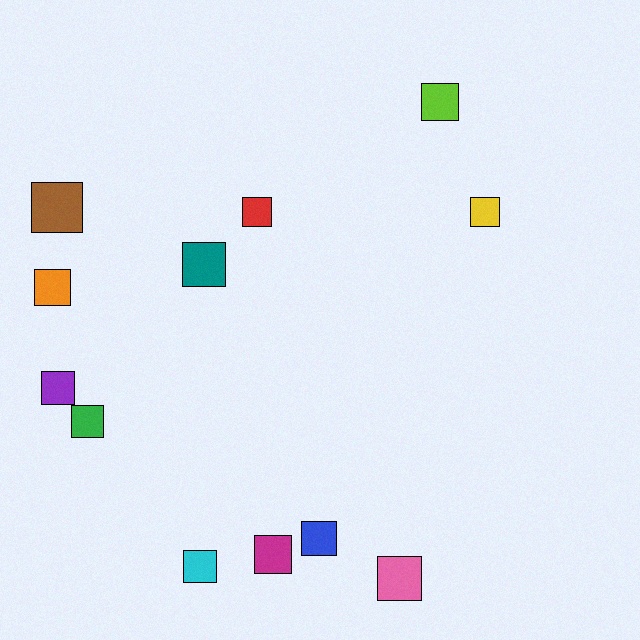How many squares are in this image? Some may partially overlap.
There are 12 squares.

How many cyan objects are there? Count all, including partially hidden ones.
There is 1 cyan object.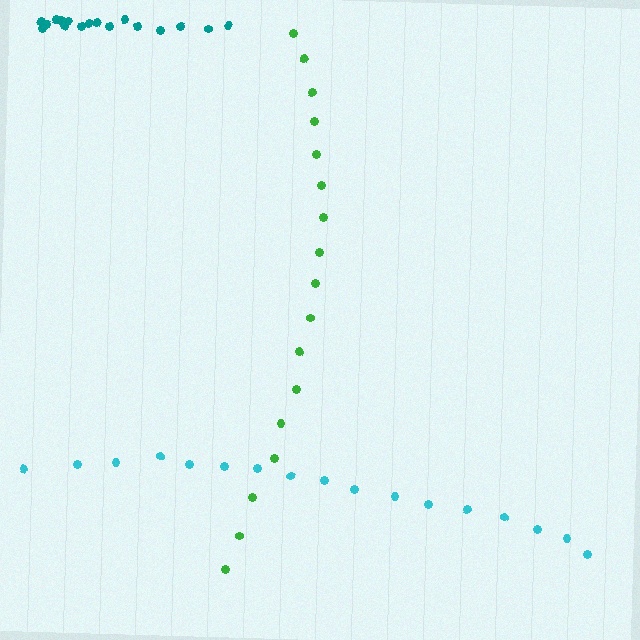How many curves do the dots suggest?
There are 3 distinct paths.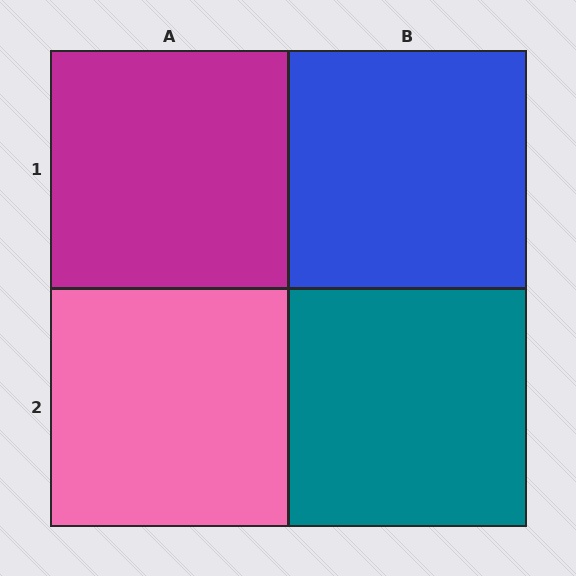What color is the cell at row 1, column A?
Magenta.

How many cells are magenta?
1 cell is magenta.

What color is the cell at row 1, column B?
Blue.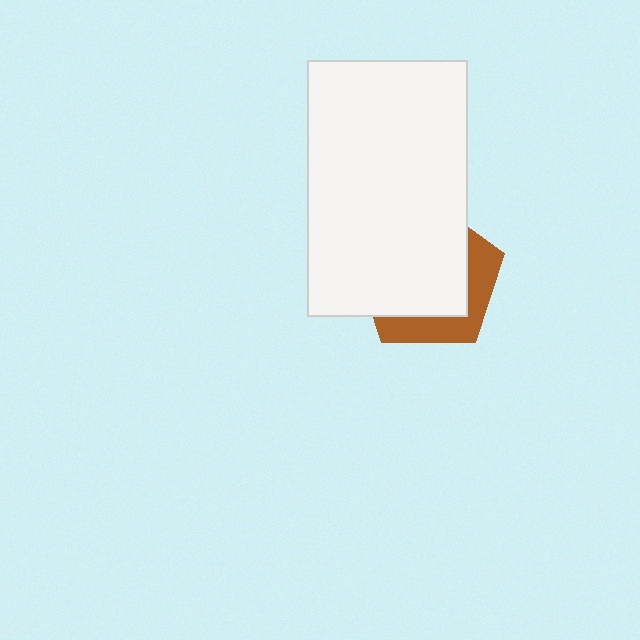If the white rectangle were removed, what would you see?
You would see the complete brown pentagon.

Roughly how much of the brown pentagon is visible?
A small part of it is visible (roughly 32%).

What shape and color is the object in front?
The object in front is a white rectangle.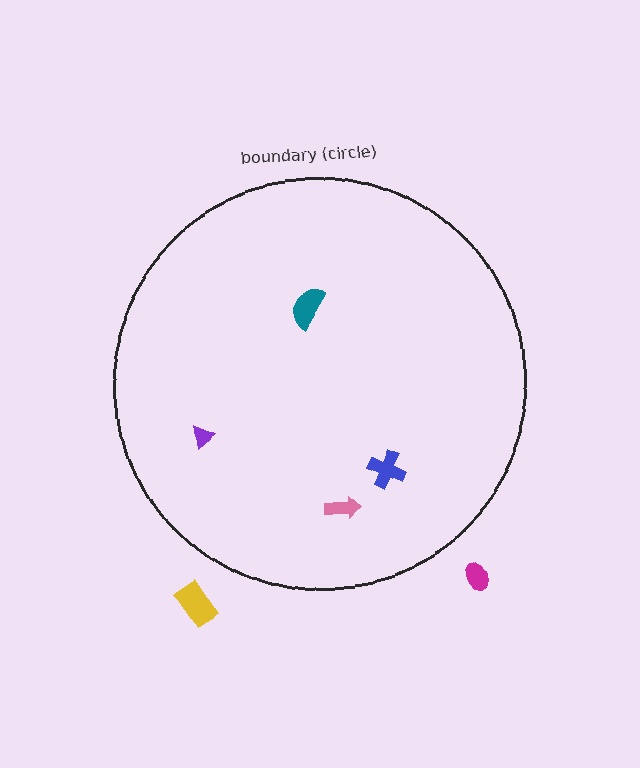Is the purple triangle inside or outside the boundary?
Inside.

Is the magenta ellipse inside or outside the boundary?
Outside.